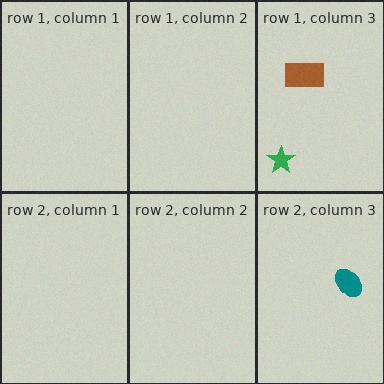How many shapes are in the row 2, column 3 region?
1.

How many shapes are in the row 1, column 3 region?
2.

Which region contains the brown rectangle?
The row 1, column 3 region.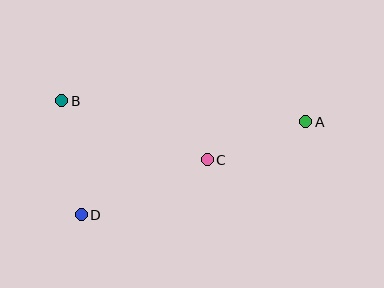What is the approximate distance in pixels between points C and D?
The distance between C and D is approximately 138 pixels.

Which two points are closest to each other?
Points A and C are closest to each other.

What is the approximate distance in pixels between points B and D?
The distance between B and D is approximately 116 pixels.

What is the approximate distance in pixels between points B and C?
The distance between B and C is approximately 157 pixels.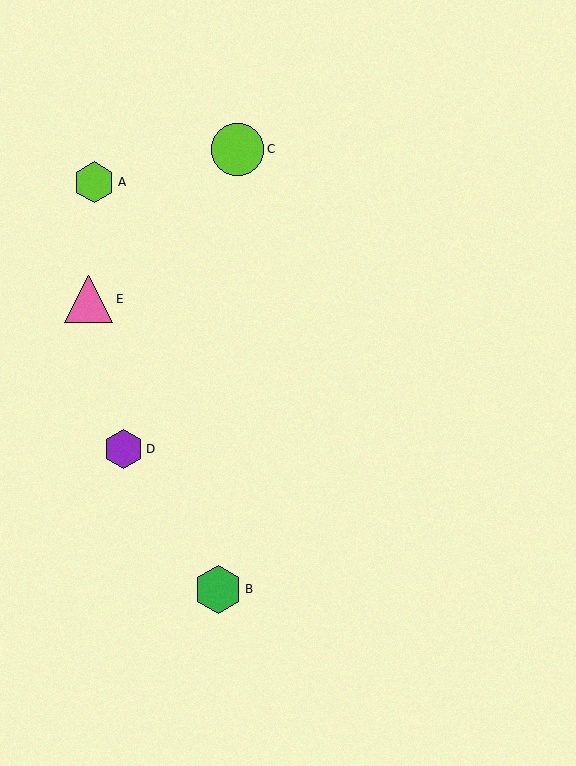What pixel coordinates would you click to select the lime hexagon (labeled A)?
Click at (94, 182) to select the lime hexagon A.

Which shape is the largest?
The lime circle (labeled C) is the largest.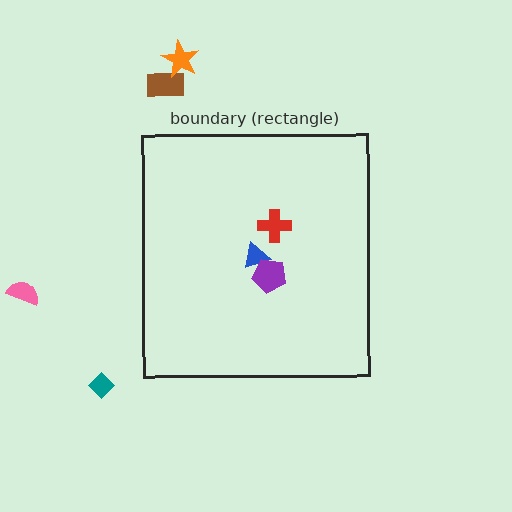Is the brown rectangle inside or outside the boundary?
Outside.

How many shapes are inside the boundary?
3 inside, 4 outside.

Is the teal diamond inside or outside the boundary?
Outside.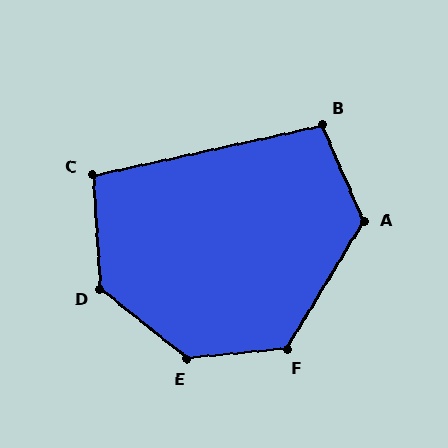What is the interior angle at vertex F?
Approximately 127 degrees (obtuse).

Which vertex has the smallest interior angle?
C, at approximately 99 degrees.